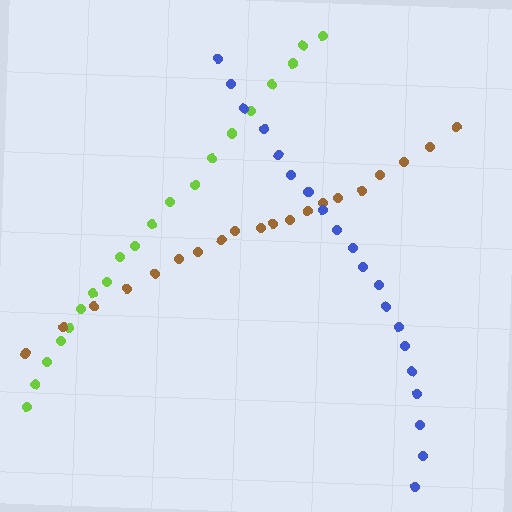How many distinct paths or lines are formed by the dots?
There are 3 distinct paths.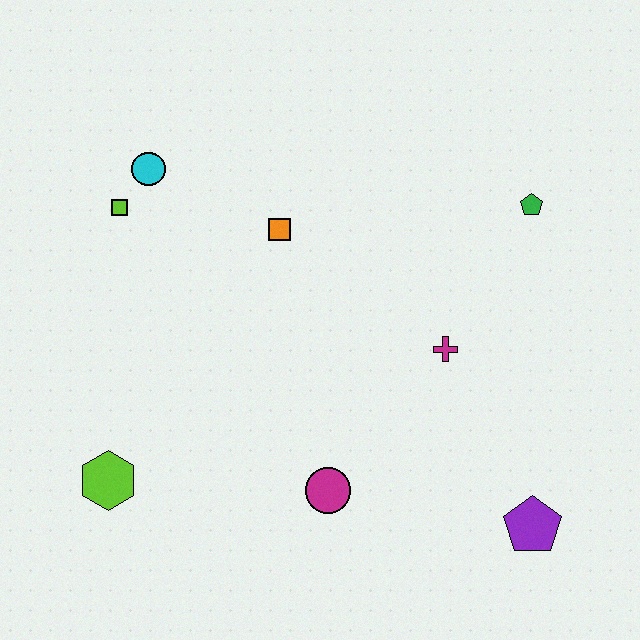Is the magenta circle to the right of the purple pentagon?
No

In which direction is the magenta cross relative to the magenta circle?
The magenta cross is above the magenta circle.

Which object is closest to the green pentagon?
The magenta cross is closest to the green pentagon.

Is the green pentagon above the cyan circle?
No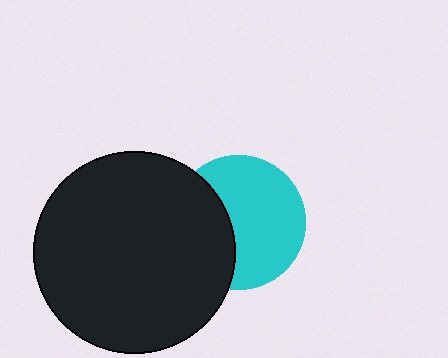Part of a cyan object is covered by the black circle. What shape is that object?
It is a circle.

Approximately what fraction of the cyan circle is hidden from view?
Roughly 37% of the cyan circle is hidden behind the black circle.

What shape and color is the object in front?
The object in front is a black circle.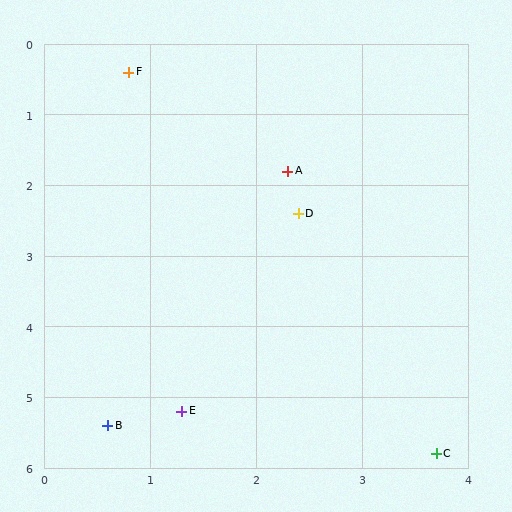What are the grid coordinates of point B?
Point B is at approximately (0.6, 5.4).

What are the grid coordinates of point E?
Point E is at approximately (1.3, 5.2).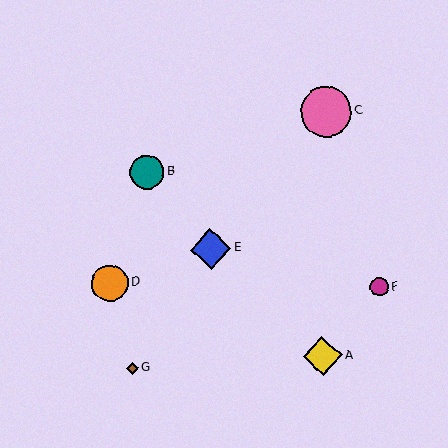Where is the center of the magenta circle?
The center of the magenta circle is at (379, 287).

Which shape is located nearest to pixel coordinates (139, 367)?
The brown diamond (labeled G) at (132, 368) is nearest to that location.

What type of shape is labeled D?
Shape D is an orange circle.